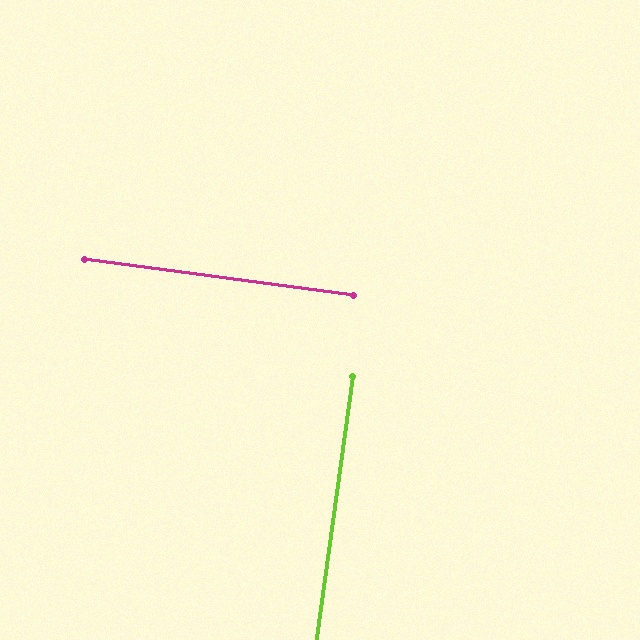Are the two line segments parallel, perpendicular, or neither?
Perpendicular — they meet at approximately 90°.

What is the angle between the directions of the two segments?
Approximately 90 degrees.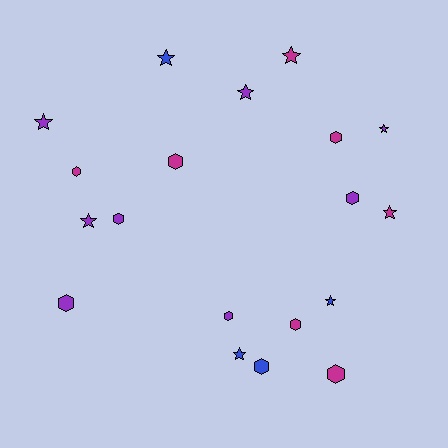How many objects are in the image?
There are 19 objects.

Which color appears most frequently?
Purple, with 8 objects.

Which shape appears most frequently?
Hexagon, with 10 objects.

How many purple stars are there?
There are 4 purple stars.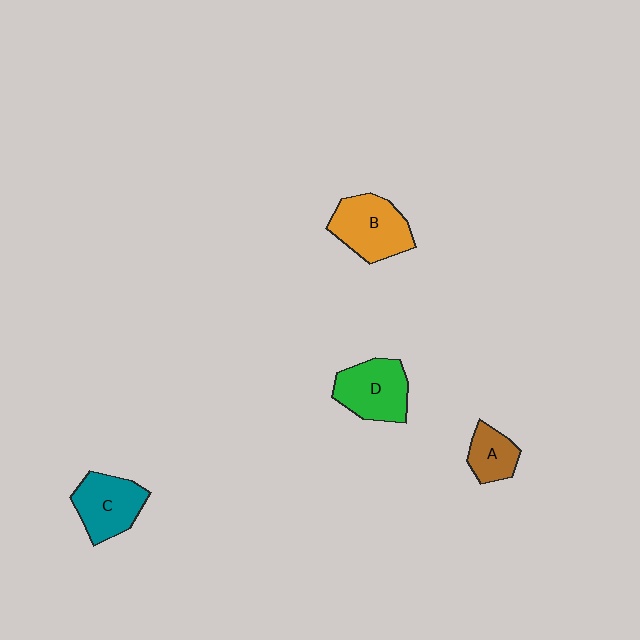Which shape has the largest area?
Shape B (orange).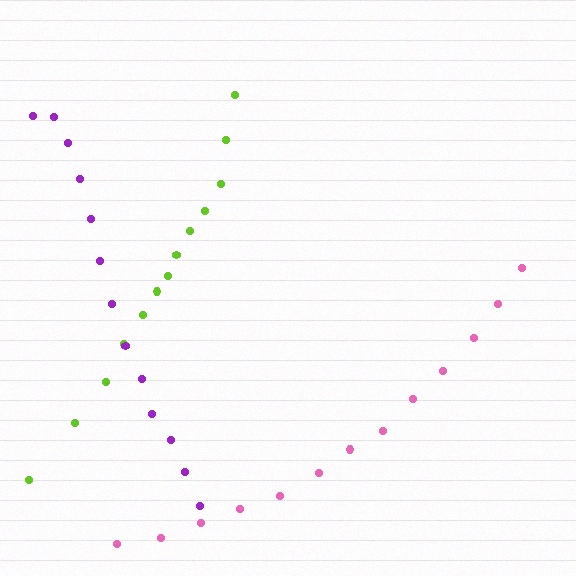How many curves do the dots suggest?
There are 3 distinct paths.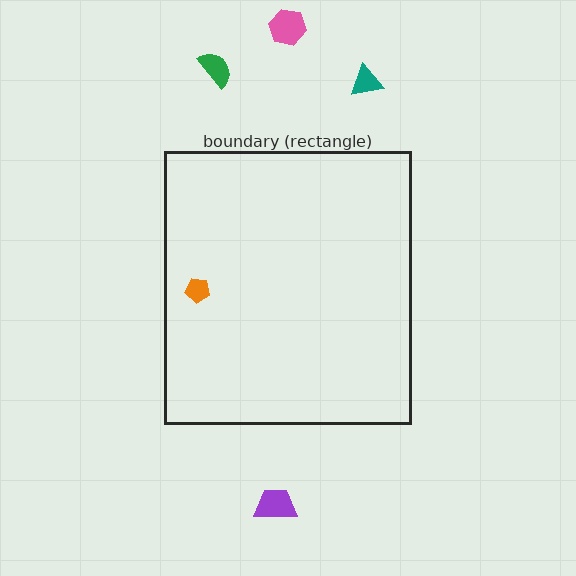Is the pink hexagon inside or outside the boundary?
Outside.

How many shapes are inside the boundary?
1 inside, 4 outside.